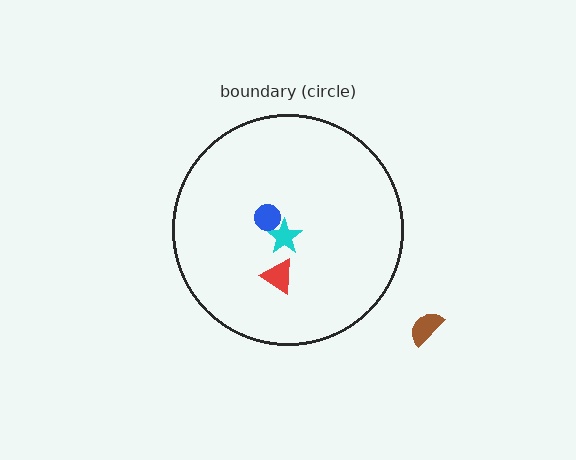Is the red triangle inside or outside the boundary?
Inside.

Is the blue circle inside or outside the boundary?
Inside.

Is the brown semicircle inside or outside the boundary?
Outside.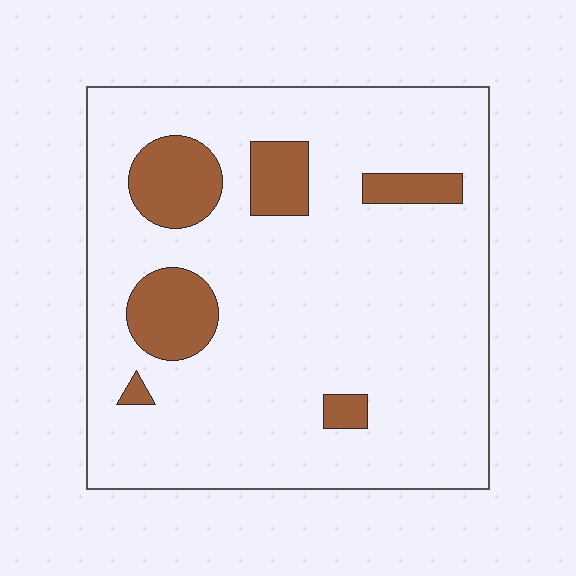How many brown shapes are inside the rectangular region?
6.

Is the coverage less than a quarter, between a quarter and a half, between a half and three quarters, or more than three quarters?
Less than a quarter.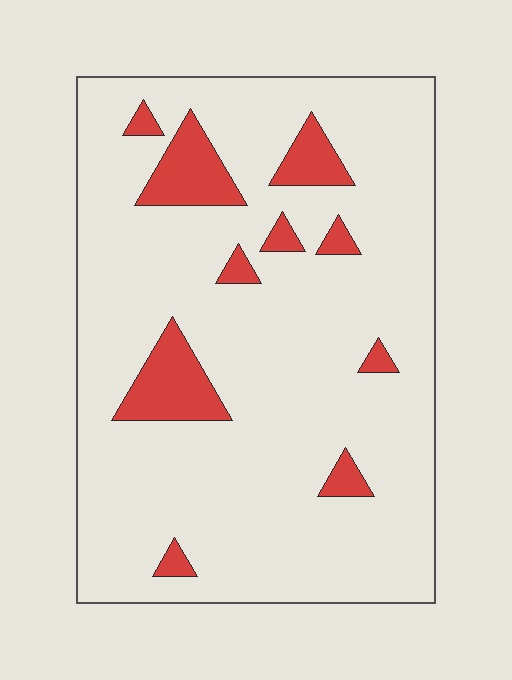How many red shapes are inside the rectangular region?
10.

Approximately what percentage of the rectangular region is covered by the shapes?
Approximately 10%.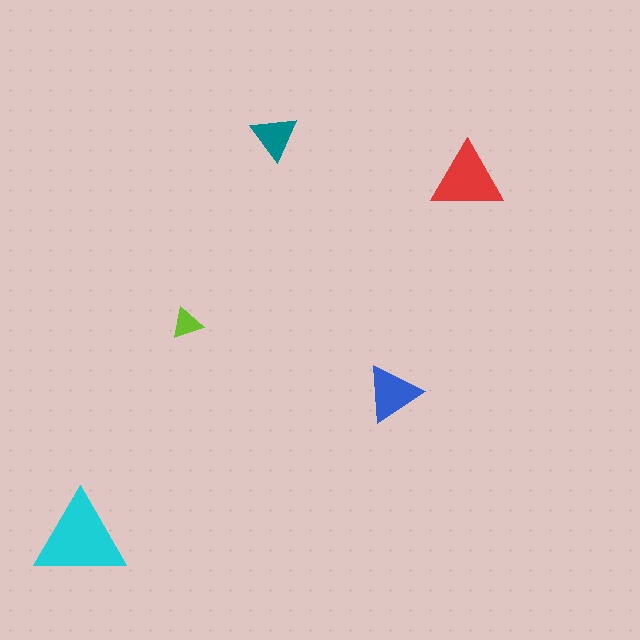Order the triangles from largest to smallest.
the cyan one, the red one, the blue one, the teal one, the lime one.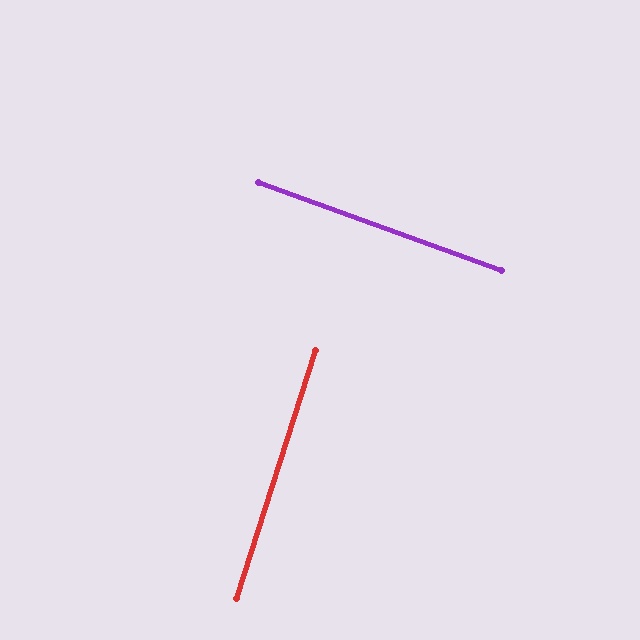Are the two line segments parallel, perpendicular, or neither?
Perpendicular — they meet at approximately 88°.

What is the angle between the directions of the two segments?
Approximately 88 degrees.